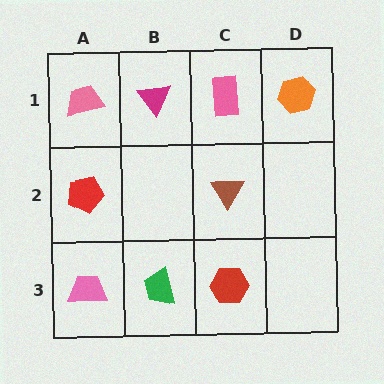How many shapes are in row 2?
2 shapes.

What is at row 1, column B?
A magenta triangle.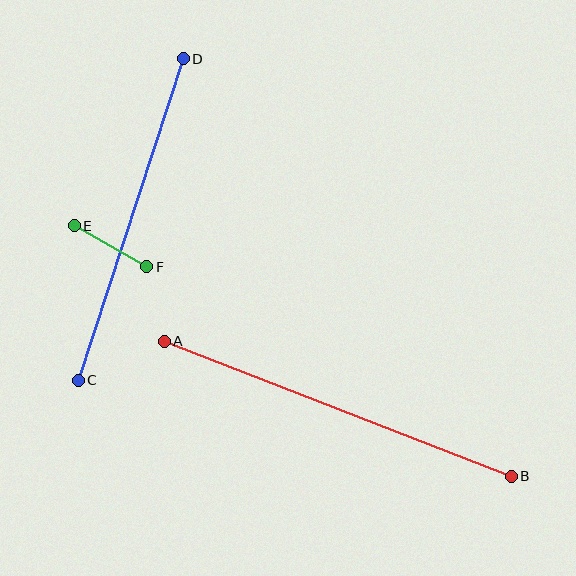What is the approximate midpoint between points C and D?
The midpoint is at approximately (131, 219) pixels.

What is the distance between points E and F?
The distance is approximately 83 pixels.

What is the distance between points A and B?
The distance is approximately 372 pixels.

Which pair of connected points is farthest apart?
Points A and B are farthest apart.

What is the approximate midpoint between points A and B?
The midpoint is at approximately (338, 409) pixels.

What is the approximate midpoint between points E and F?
The midpoint is at approximately (111, 246) pixels.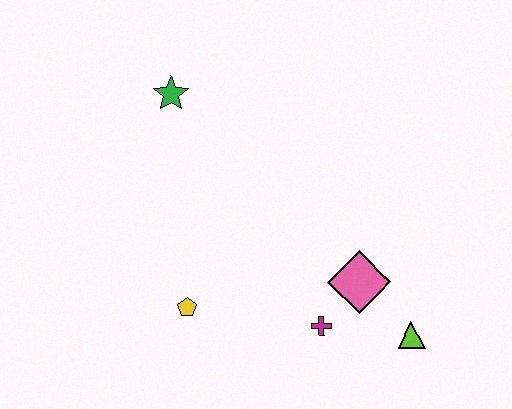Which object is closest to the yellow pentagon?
The magenta cross is closest to the yellow pentagon.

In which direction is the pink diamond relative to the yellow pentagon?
The pink diamond is to the right of the yellow pentagon.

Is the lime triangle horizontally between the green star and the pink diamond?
No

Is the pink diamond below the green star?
Yes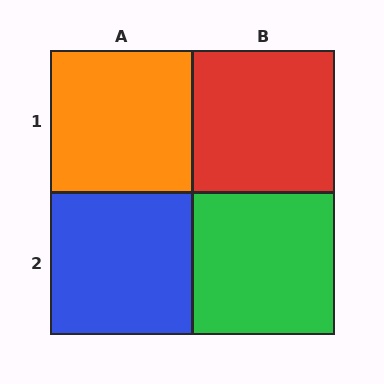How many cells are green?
1 cell is green.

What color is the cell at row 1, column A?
Orange.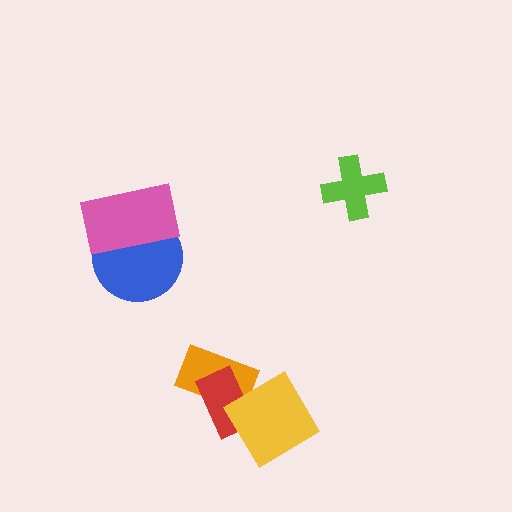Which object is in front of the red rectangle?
The yellow diamond is in front of the red rectangle.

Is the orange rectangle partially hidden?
Yes, it is partially covered by another shape.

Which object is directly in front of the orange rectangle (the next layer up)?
The red rectangle is directly in front of the orange rectangle.